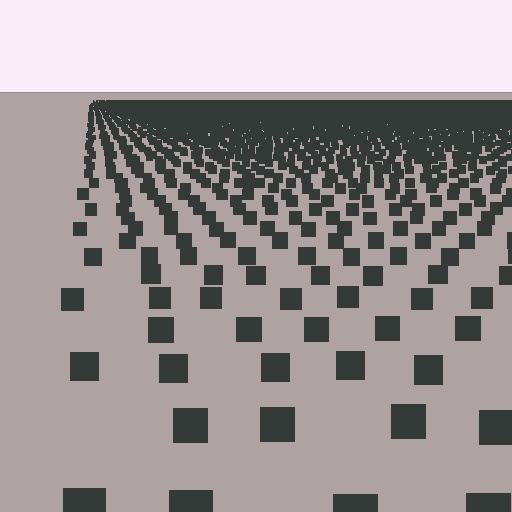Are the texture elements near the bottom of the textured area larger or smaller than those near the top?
Larger. Near the bottom, elements are closer to the viewer and appear at a bigger on-screen size.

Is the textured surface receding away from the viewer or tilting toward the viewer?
The surface is receding away from the viewer. Texture elements get smaller and denser toward the top.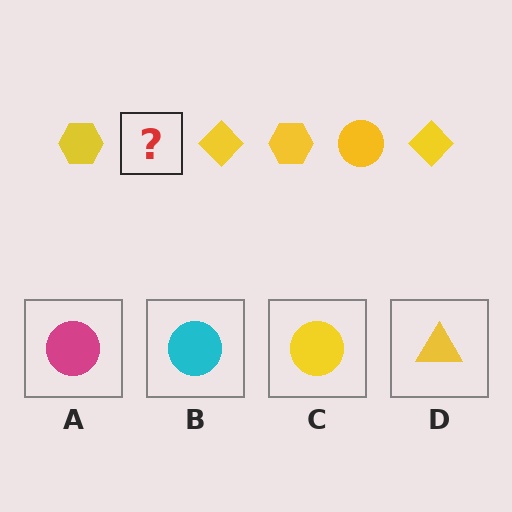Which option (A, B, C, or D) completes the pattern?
C.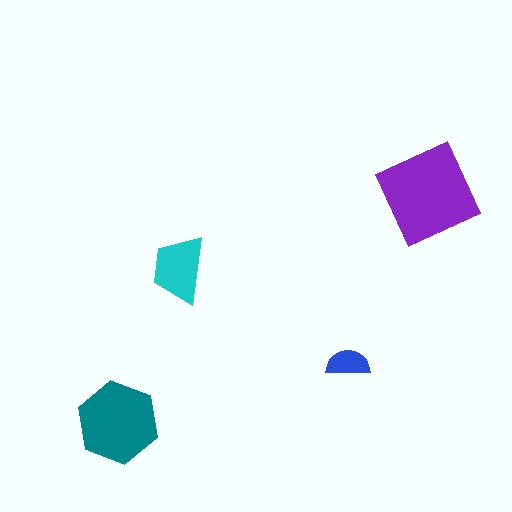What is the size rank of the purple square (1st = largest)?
1st.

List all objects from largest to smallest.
The purple square, the teal hexagon, the cyan trapezoid, the blue semicircle.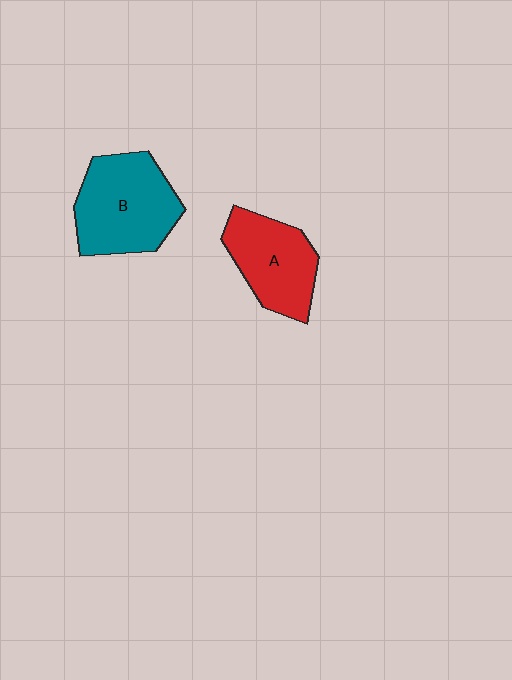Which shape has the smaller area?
Shape A (red).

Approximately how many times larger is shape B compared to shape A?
Approximately 1.2 times.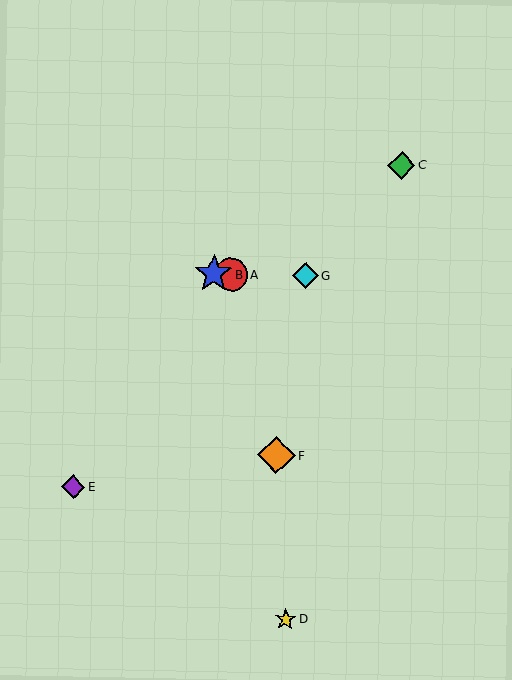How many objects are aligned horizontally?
3 objects (A, B, G) are aligned horizontally.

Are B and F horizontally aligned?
No, B is at y≈274 and F is at y≈455.